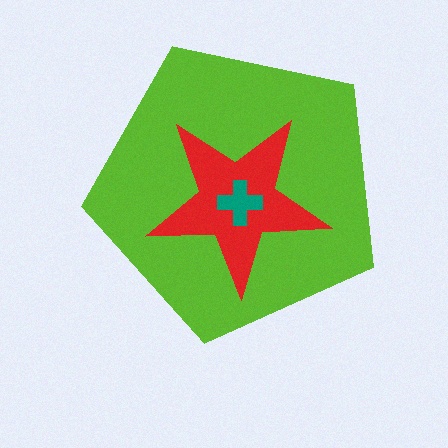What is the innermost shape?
The teal cross.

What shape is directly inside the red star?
The teal cross.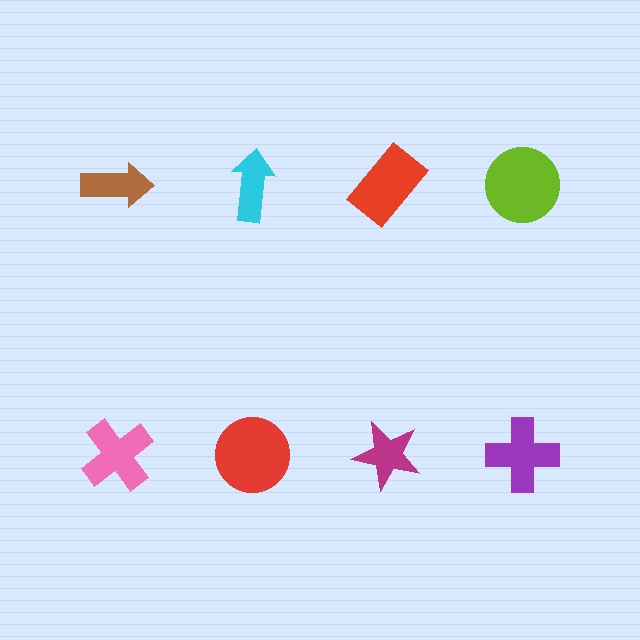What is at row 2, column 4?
A purple cross.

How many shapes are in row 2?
4 shapes.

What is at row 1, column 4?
A lime circle.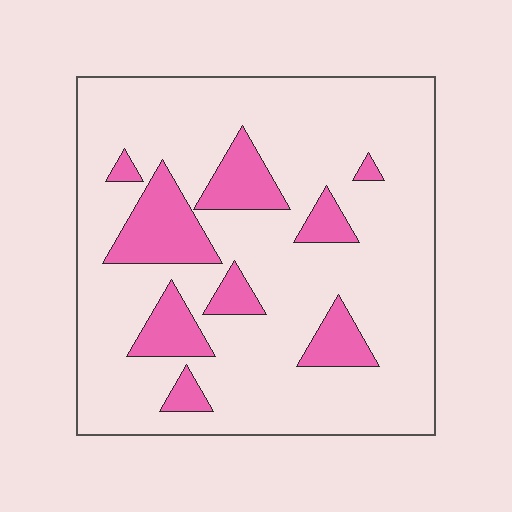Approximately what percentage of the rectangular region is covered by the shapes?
Approximately 20%.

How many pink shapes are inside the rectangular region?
9.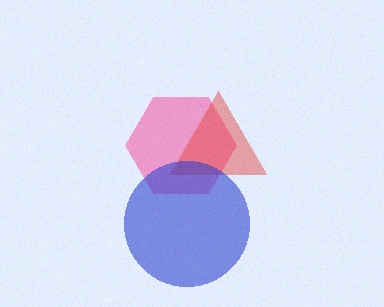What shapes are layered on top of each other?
The layered shapes are: a pink hexagon, a red triangle, a blue circle.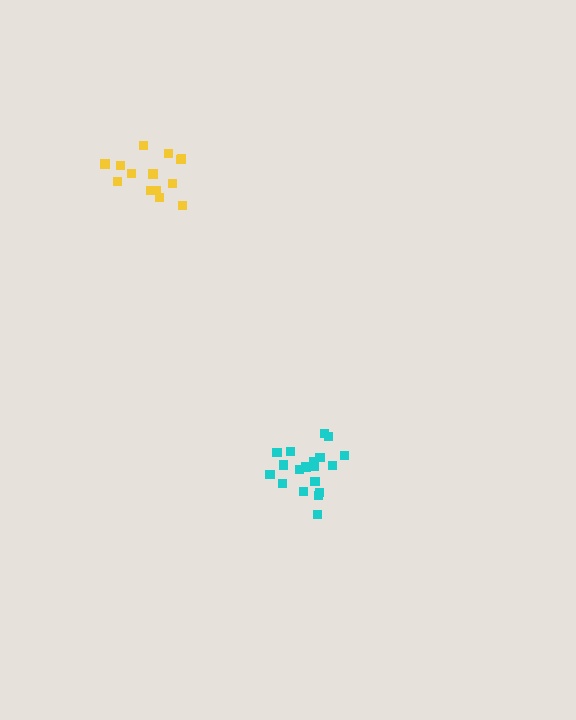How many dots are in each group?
Group 1: 19 dots, Group 2: 15 dots (34 total).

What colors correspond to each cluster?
The clusters are colored: cyan, yellow.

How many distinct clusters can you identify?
There are 2 distinct clusters.